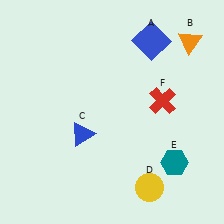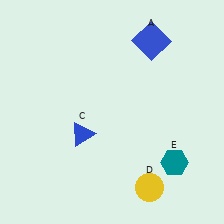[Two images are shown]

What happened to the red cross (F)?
The red cross (F) was removed in Image 2. It was in the top-right area of Image 1.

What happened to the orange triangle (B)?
The orange triangle (B) was removed in Image 2. It was in the top-right area of Image 1.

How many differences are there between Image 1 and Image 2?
There are 2 differences between the two images.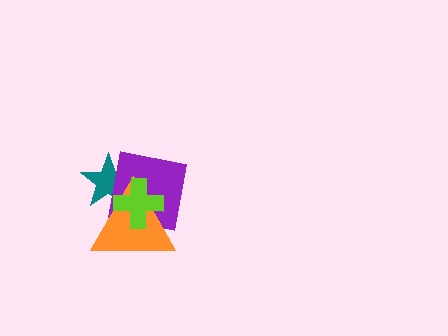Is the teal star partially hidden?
Yes, it is partially covered by another shape.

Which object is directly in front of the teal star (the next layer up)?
The purple square is directly in front of the teal star.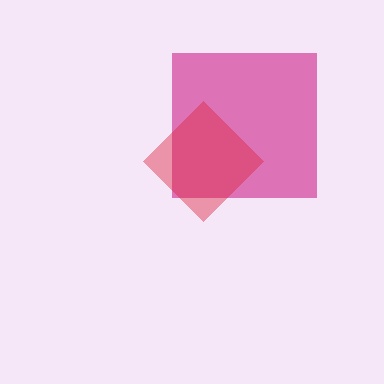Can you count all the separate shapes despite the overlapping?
Yes, there are 2 separate shapes.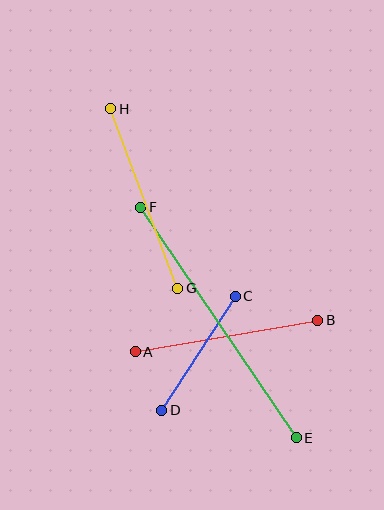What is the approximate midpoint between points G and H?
The midpoint is at approximately (144, 198) pixels.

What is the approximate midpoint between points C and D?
The midpoint is at approximately (199, 353) pixels.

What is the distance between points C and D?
The distance is approximately 136 pixels.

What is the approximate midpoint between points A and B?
The midpoint is at approximately (226, 336) pixels.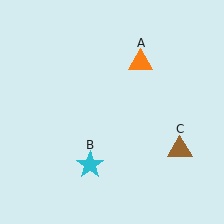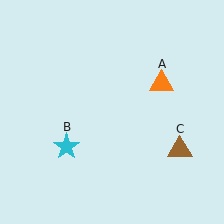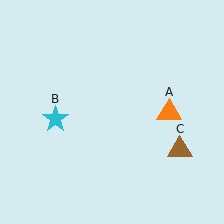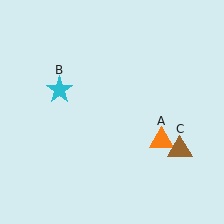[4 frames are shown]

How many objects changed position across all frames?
2 objects changed position: orange triangle (object A), cyan star (object B).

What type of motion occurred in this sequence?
The orange triangle (object A), cyan star (object B) rotated clockwise around the center of the scene.